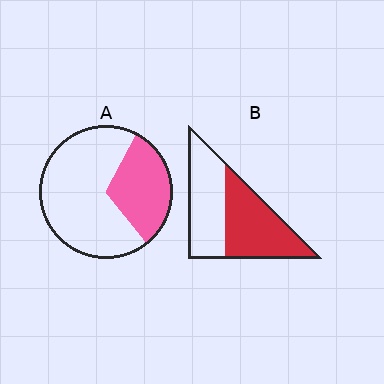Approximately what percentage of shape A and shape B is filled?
A is approximately 30% and B is approximately 55%.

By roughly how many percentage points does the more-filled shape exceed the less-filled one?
By roughly 20 percentage points (B over A).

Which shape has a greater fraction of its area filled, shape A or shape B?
Shape B.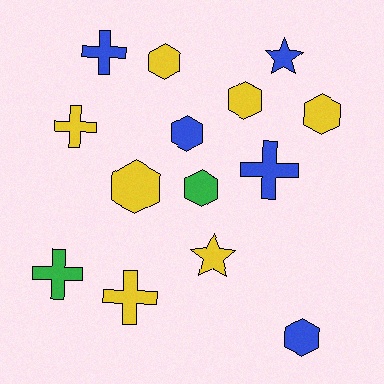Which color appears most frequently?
Yellow, with 7 objects.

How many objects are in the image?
There are 14 objects.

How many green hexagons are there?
There is 1 green hexagon.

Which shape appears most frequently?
Hexagon, with 7 objects.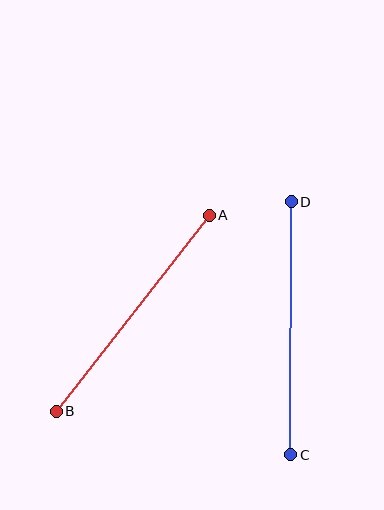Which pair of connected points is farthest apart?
Points C and D are farthest apart.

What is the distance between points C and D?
The distance is approximately 253 pixels.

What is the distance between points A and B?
The distance is approximately 248 pixels.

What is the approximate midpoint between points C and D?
The midpoint is at approximately (291, 328) pixels.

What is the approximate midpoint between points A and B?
The midpoint is at approximately (133, 313) pixels.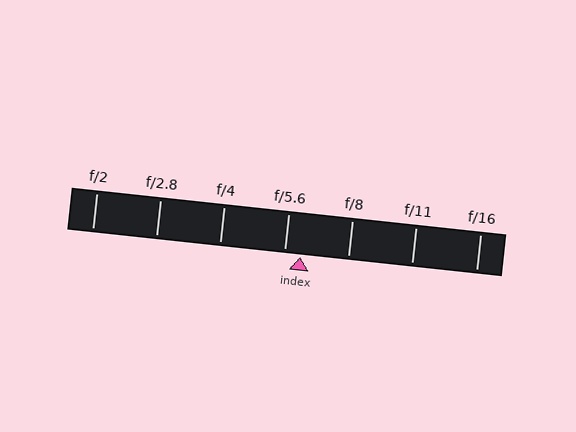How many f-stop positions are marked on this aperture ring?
There are 7 f-stop positions marked.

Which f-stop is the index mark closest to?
The index mark is closest to f/5.6.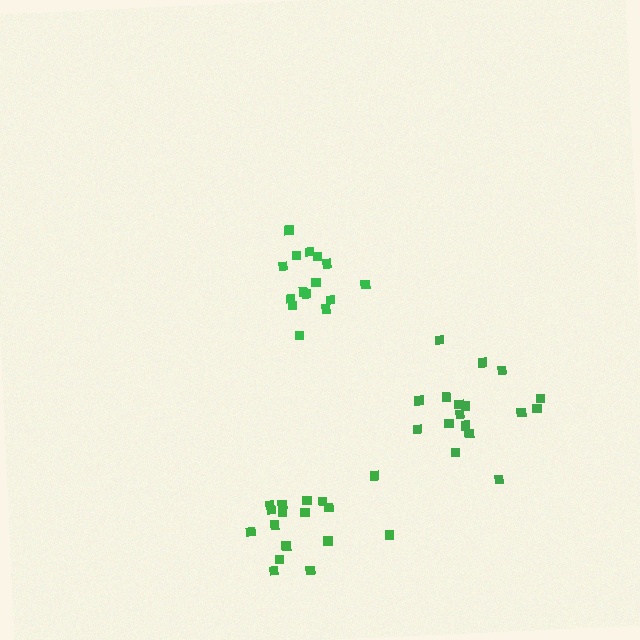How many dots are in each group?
Group 1: 15 dots, Group 2: 17 dots, Group 3: 17 dots (49 total).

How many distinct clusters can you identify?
There are 3 distinct clusters.